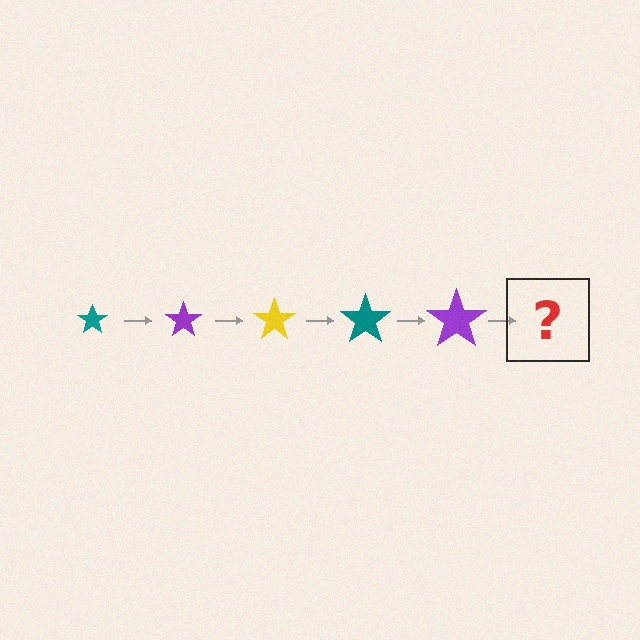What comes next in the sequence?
The next element should be a yellow star, larger than the previous one.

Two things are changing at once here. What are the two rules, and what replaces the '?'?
The two rules are that the star grows larger each step and the color cycles through teal, purple, and yellow. The '?' should be a yellow star, larger than the previous one.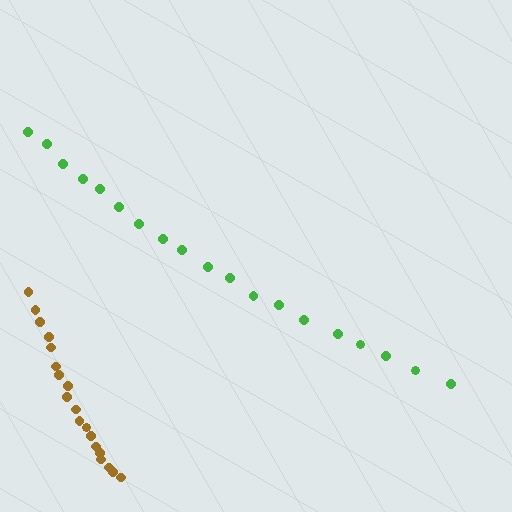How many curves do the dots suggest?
There are 2 distinct paths.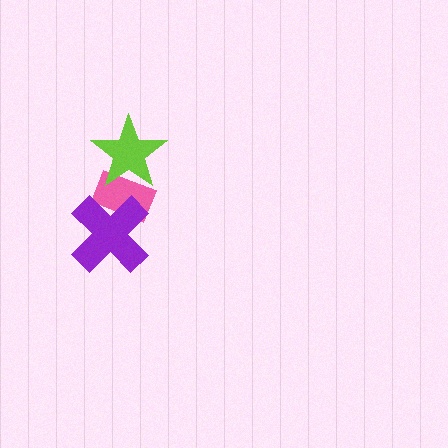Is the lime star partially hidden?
No, no other shape covers it.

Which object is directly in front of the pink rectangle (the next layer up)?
The lime star is directly in front of the pink rectangle.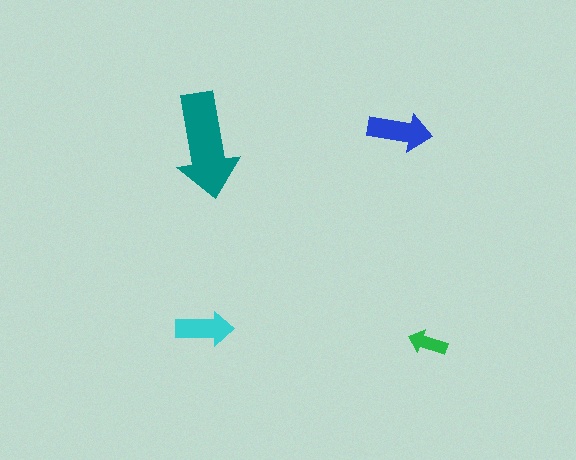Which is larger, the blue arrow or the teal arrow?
The teal one.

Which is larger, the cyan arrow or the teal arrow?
The teal one.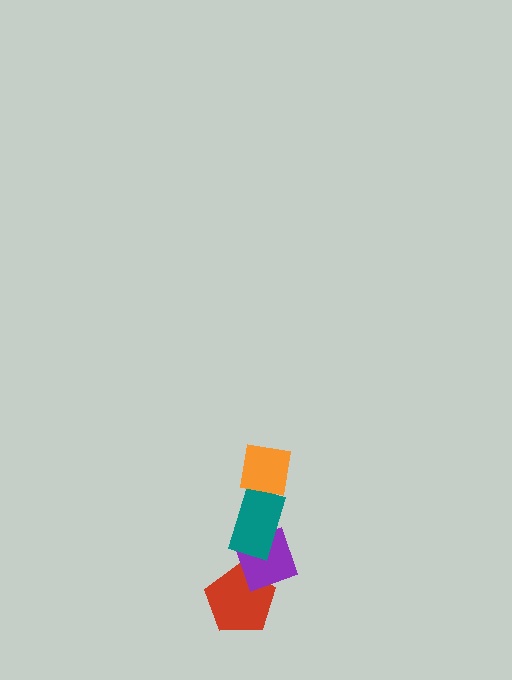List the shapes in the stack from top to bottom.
From top to bottom: the orange square, the teal rectangle, the purple diamond, the red pentagon.